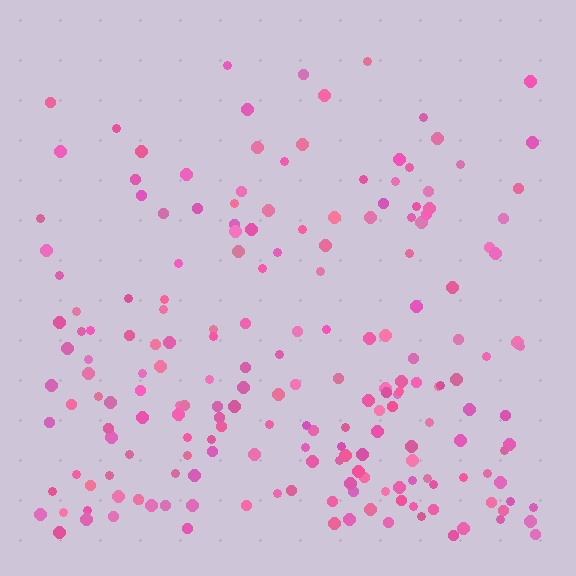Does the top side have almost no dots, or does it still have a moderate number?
Still a moderate number, just noticeably fewer than the bottom.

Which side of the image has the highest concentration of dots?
The bottom.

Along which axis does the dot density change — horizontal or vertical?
Vertical.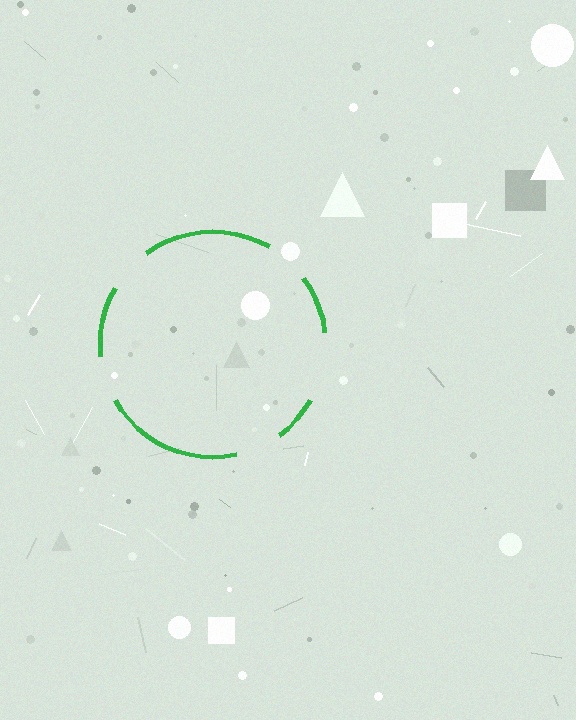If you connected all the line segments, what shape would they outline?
They would outline a circle.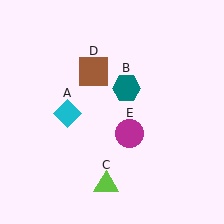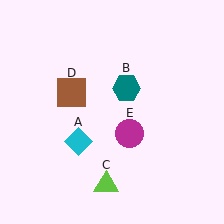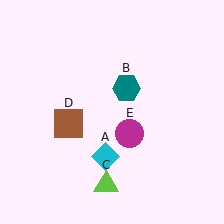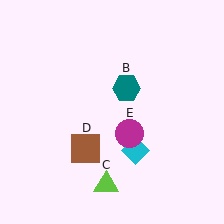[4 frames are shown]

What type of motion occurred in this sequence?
The cyan diamond (object A), brown square (object D) rotated counterclockwise around the center of the scene.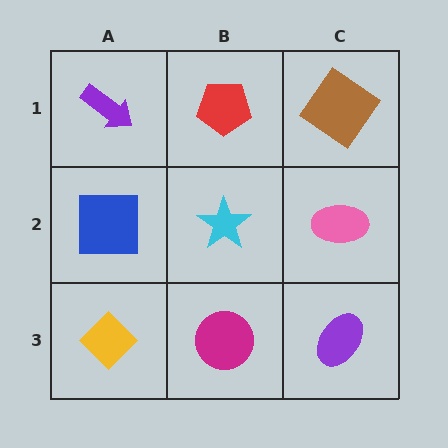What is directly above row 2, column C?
A brown diamond.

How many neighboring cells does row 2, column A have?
3.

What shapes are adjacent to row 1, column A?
A blue square (row 2, column A), a red pentagon (row 1, column B).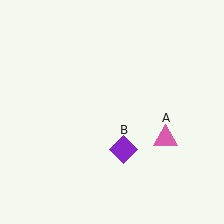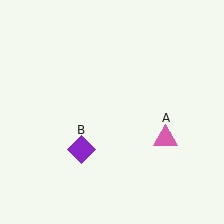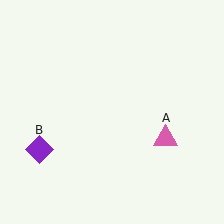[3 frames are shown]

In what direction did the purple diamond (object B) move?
The purple diamond (object B) moved left.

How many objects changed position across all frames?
1 object changed position: purple diamond (object B).